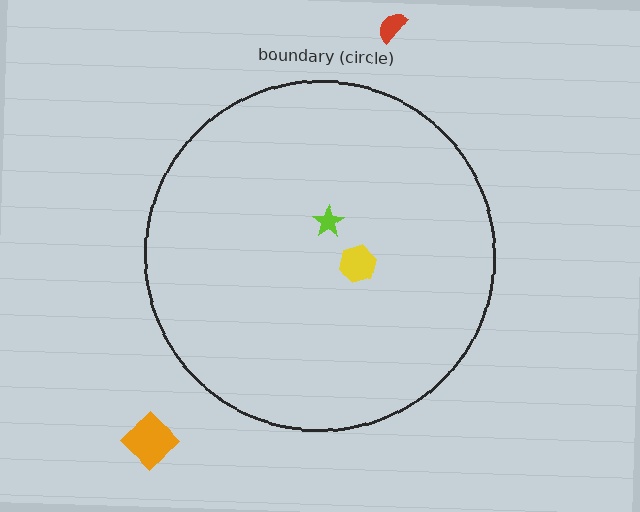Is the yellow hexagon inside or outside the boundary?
Inside.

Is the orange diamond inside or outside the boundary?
Outside.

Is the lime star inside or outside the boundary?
Inside.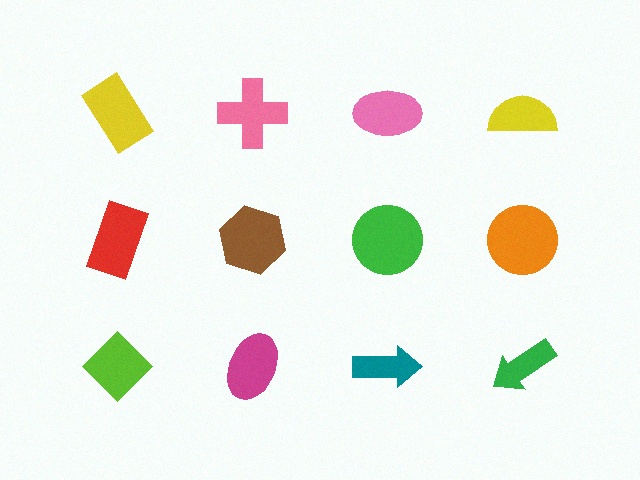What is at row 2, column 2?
A brown hexagon.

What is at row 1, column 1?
A yellow rectangle.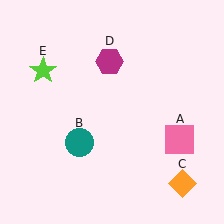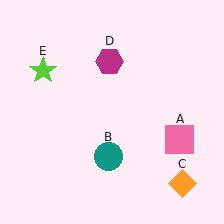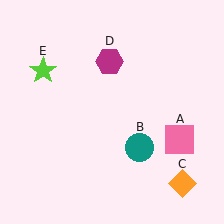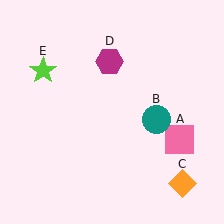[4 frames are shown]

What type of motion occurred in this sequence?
The teal circle (object B) rotated counterclockwise around the center of the scene.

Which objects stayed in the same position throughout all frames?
Pink square (object A) and orange diamond (object C) and magenta hexagon (object D) and lime star (object E) remained stationary.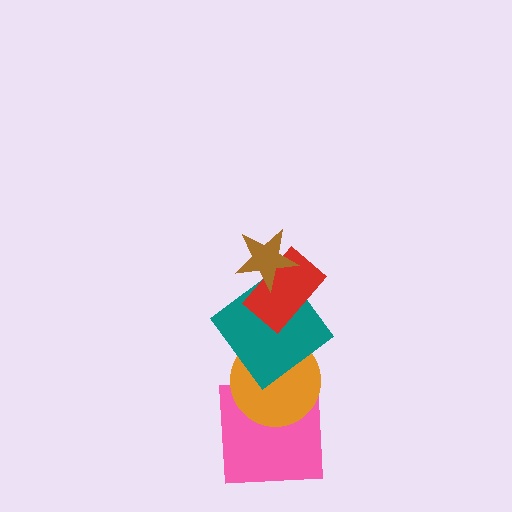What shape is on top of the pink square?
The orange circle is on top of the pink square.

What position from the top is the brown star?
The brown star is 1st from the top.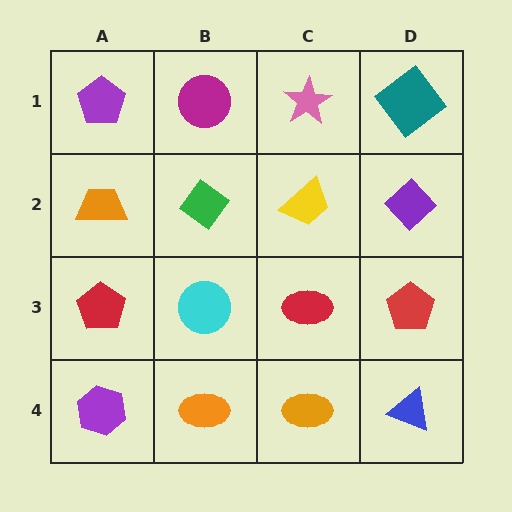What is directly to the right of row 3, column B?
A red ellipse.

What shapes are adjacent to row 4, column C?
A red ellipse (row 3, column C), an orange ellipse (row 4, column B), a blue triangle (row 4, column D).